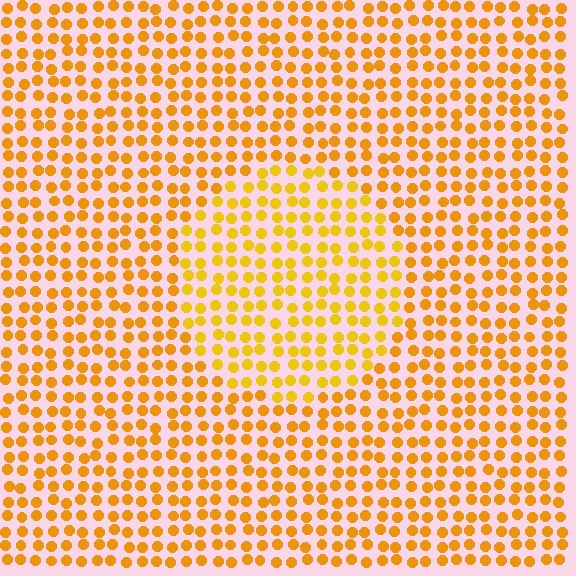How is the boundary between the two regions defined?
The boundary is defined purely by a slight shift in hue (about 14 degrees). Spacing, size, and orientation are identical on both sides.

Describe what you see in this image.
The image is filled with small orange elements in a uniform arrangement. A circle-shaped region is visible where the elements are tinted to a slightly different hue, forming a subtle color boundary.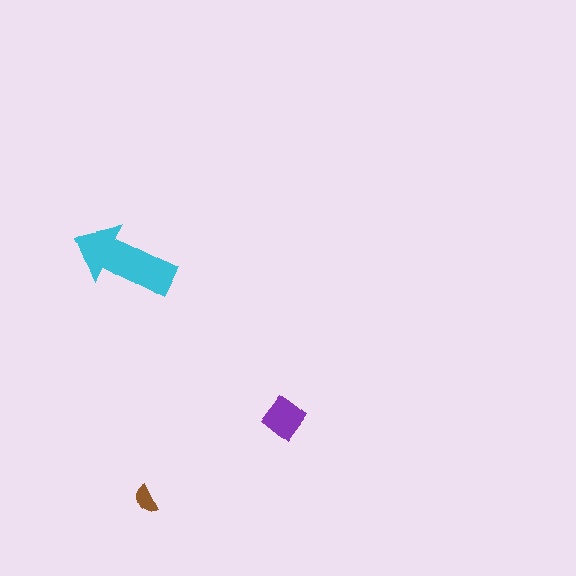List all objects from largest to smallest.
The cyan arrow, the purple diamond, the brown semicircle.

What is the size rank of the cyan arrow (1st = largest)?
1st.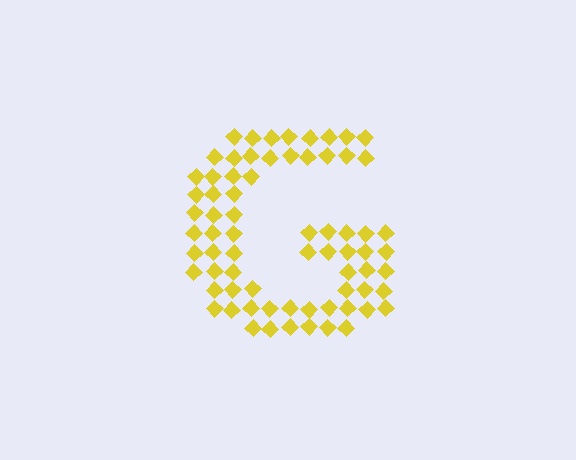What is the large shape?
The large shape is the letter G.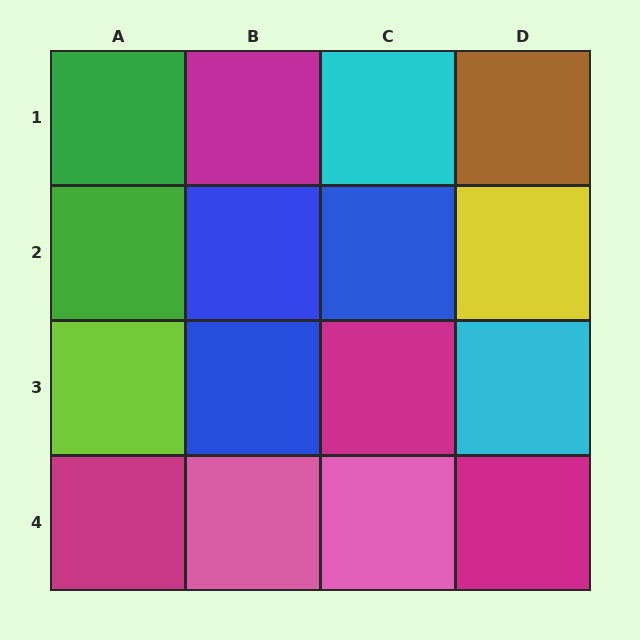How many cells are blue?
3 cells are blue.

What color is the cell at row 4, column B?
Pink.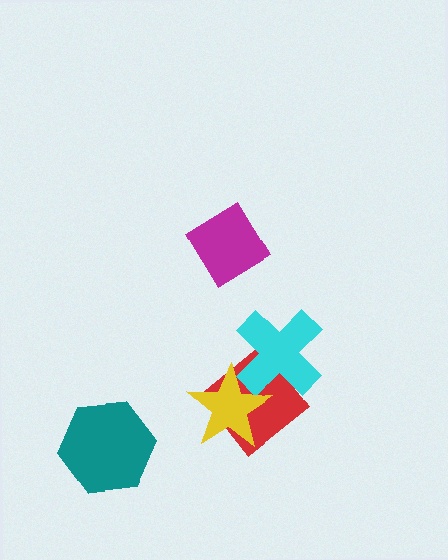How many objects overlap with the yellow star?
2 objects overlap with the yellow star.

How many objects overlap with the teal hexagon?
0 objects overlap with the teal hexagon.